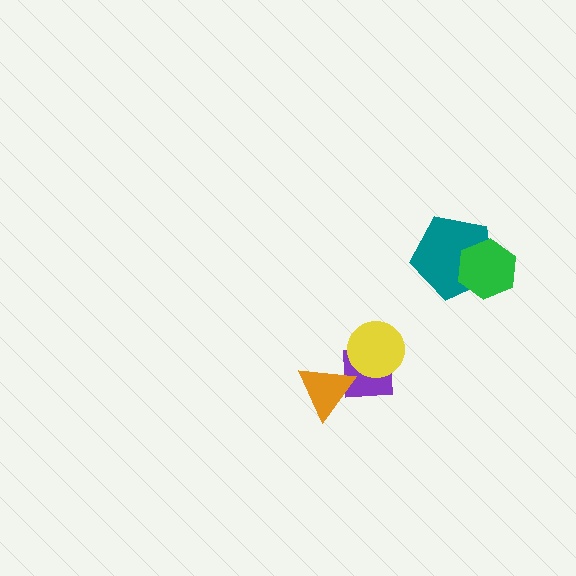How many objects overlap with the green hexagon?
1 object overlaps with the green hexagon.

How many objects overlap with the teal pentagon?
1 object overlaps with the teal pentagon.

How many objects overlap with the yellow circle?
1 object overlaps with the yellow circle.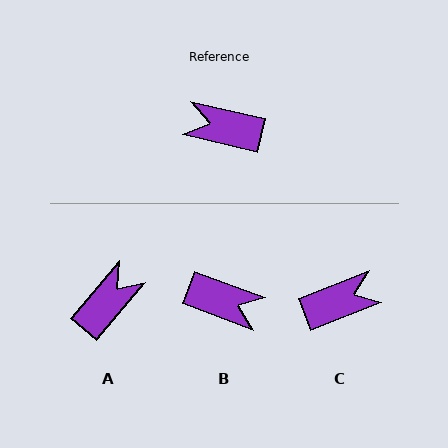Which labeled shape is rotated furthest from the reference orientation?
B, about 173 degrees away.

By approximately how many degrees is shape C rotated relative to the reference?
Approximately 145 degrees clockwise.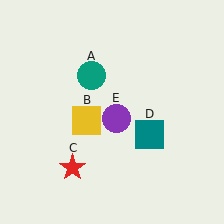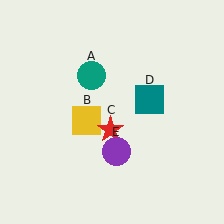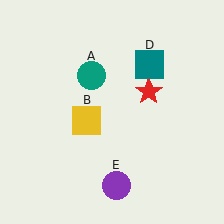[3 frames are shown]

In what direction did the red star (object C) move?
The red star (object C) moved up and to the right.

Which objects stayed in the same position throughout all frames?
Teal circle (object A) and yellow square (object B) remained stationary.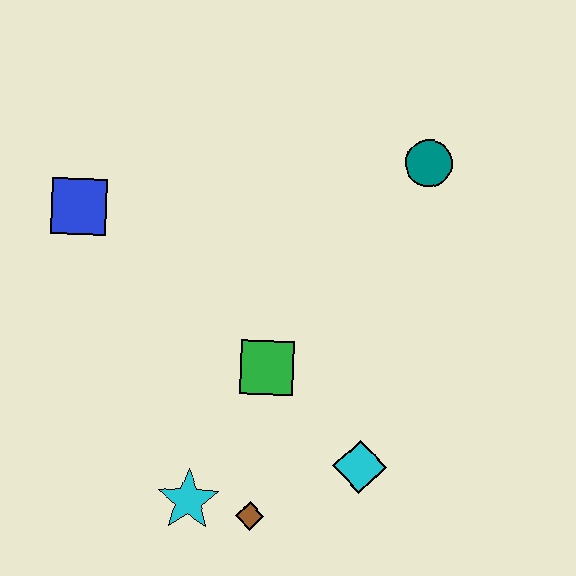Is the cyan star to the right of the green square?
No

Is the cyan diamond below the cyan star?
No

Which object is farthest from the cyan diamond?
The blue square is farthest from the cyan diamond.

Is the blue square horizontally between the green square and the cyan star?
No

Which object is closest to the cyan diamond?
The brown diamond is closest to the cyan diamond.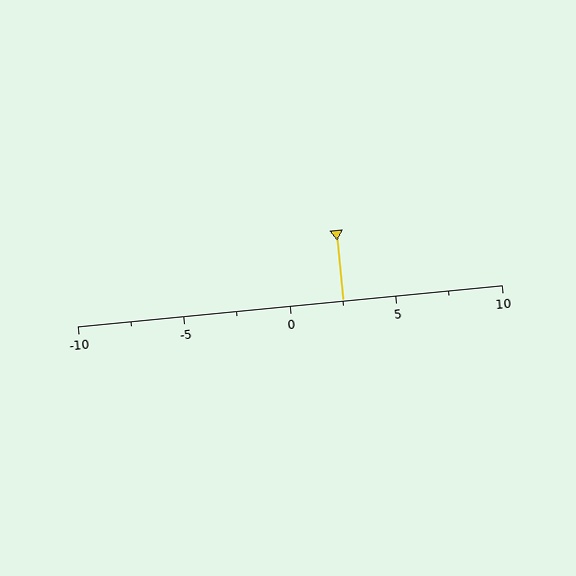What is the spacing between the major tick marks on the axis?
The major ticks are spaced 5 apart.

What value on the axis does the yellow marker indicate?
The marker indicates approximately 2.5.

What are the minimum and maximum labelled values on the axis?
The axis runs from -10 to 10.